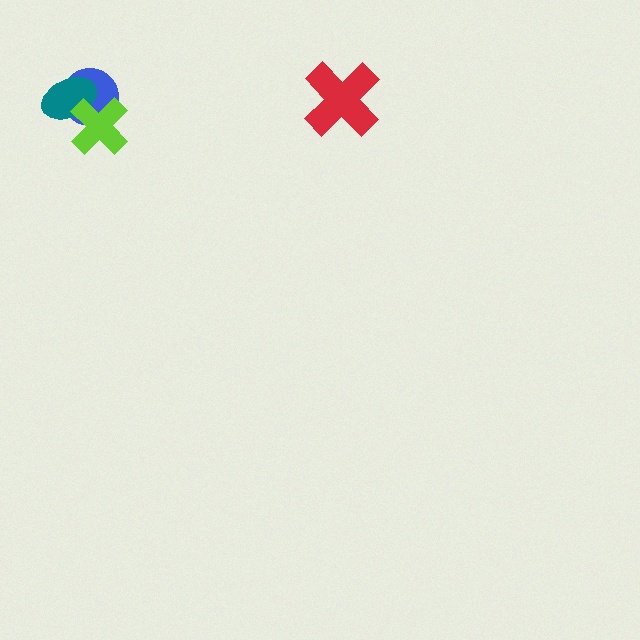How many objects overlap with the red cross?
0 objects overlap with the red cross.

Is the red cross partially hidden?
No, no other shape covers it.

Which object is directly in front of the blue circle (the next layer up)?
The teal ellipse is directly in front of the blue circle.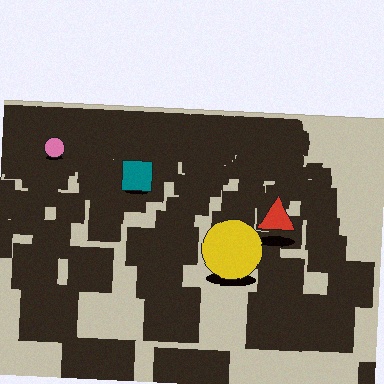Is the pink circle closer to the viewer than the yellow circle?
No. The yellow circle is closer — you can tell from the texture gradient: the ground texture is coarser near it.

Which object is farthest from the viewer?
The pink circle is farthest from the viewer. It appears smaller and the ground texture around it is denser.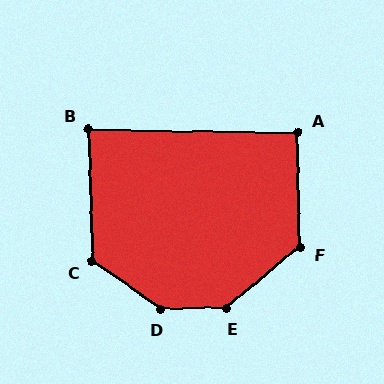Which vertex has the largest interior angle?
D, at approximately 144 degrees.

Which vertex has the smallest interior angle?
B, at approximately 87 degrees.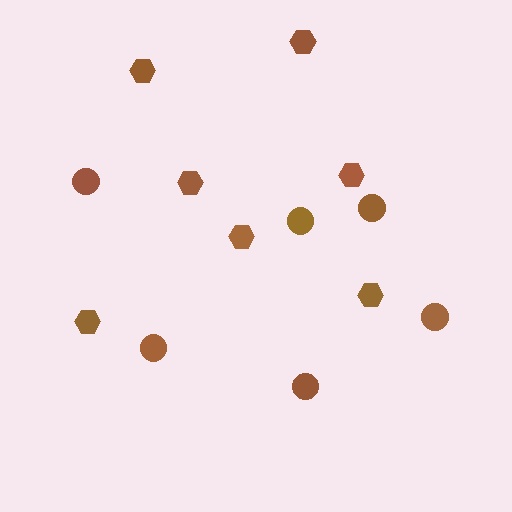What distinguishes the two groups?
There are 2 groups: one group of hexagons (7) and one group of circles (6).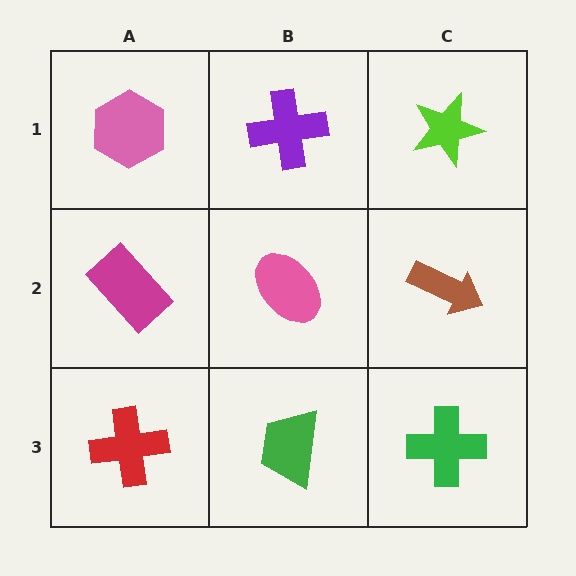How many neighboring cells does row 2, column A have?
3.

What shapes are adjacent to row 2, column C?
A lime star (row 1, column C), a green cross (row 3, column C), a pink ellipse (row 2, column B).